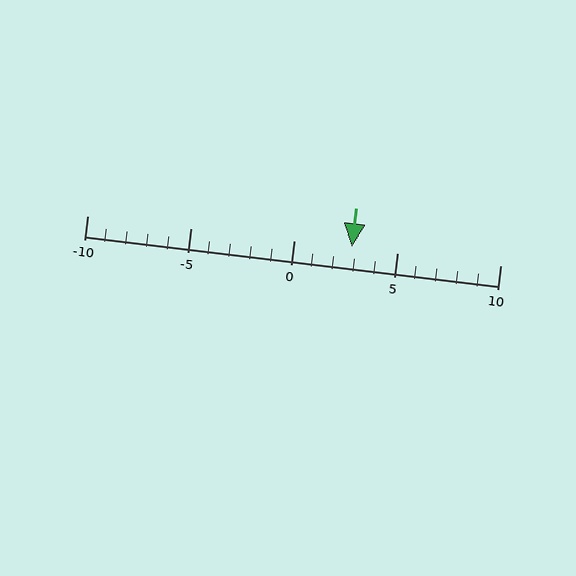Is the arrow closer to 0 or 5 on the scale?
The arrow is closer to 5.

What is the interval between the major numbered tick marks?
The major tick marks are spaced 5 units apart.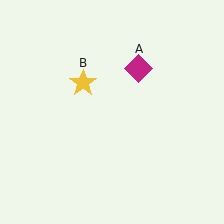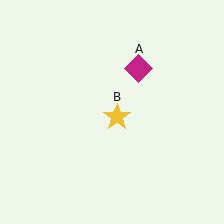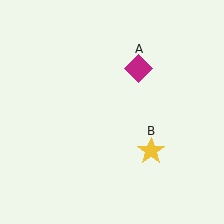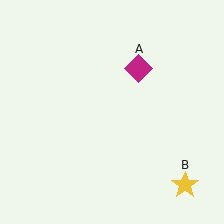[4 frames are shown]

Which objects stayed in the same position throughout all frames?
Magenta diamond (object A) remained stationary.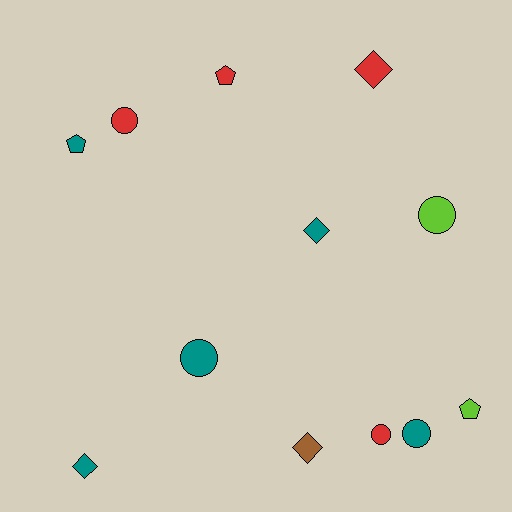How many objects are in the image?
There are 12 objects.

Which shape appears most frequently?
Circle, with 5 objects.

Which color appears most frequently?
Teal, with 5 objects.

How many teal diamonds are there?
There are 2 teal diamonds.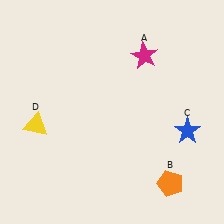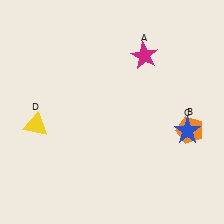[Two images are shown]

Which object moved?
The orange pentagon (B) moved up.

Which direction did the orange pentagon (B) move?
The orange pentagon (B) moved up.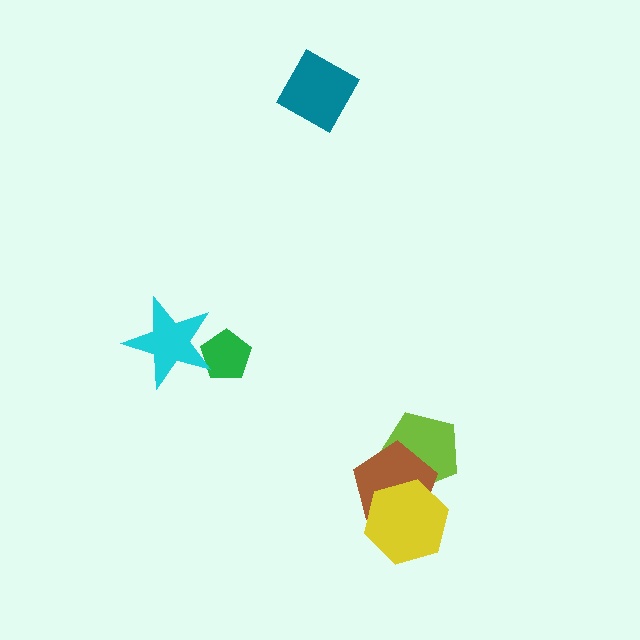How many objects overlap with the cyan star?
1 object overlaps with the cyan star.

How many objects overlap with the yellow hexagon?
2 objects overlap with the yellow hexagon.